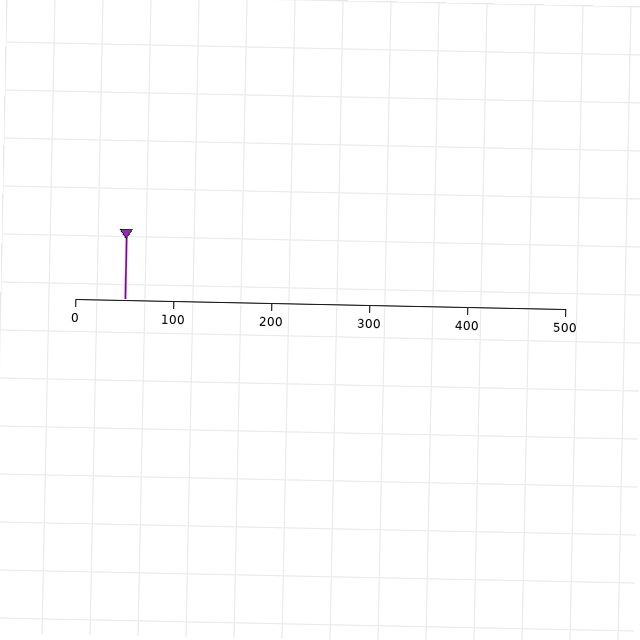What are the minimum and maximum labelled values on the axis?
The axis runs from 0 to 500.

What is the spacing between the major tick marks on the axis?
The major ticks are spaced 100 apart.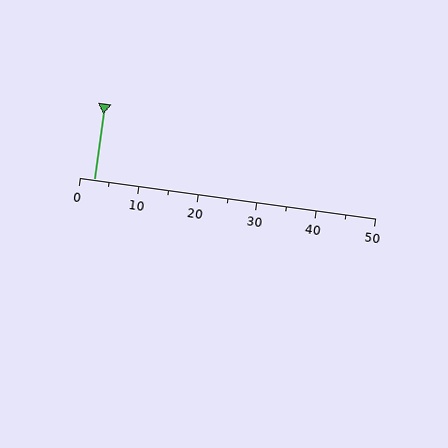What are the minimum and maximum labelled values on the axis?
The axis runs from 0 to 50.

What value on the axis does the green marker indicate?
The marker indicates approximately 2.5.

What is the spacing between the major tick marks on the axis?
The major ticks are spaced 10 apart.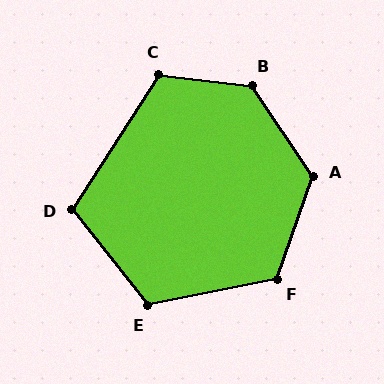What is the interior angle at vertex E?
Approximately 117 degrees (obtuse).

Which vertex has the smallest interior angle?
D, at approximately 109 degrees.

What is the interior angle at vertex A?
Approximately 127 degrees (obtuse).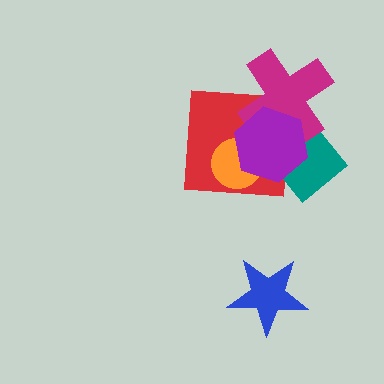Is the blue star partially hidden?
No, no other shape covers it.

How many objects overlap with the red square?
4 objects overlap with the red square.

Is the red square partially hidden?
Yes, it is partially covered by another shape.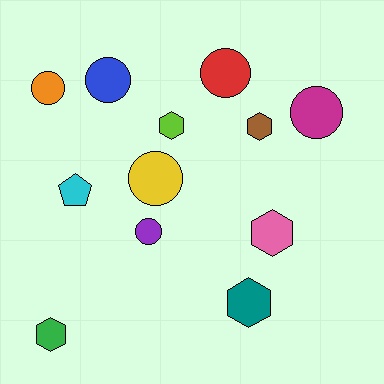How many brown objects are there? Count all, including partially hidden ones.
There is 1 brown object.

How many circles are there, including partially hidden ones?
There are 6 circles.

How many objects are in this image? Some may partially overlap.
There are 12 objects.